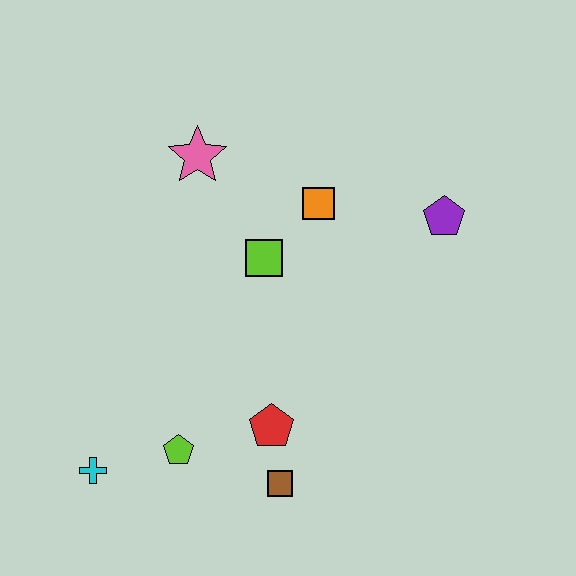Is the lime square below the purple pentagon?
Yes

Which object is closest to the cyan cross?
The lime pentagon is closest to the cyan cross.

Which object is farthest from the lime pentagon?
The purple pentagon is farthest from the lime pentagon.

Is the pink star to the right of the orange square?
No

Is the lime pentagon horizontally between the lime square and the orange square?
No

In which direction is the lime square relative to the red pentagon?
The lime square is above the red pentagon.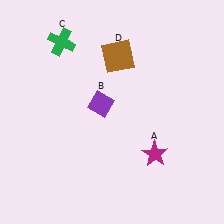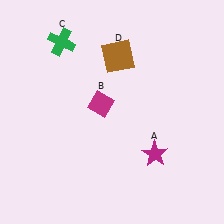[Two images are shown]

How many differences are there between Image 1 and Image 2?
There is 1 difference between the two images.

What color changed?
The diamond (B) changed from purple in Image 1 to magenta in Image 2.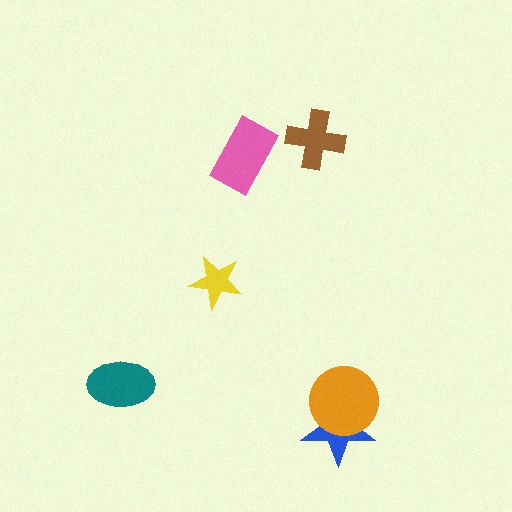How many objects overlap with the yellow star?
0 objects overlap with the yellow star.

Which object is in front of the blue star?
The orange circle is in front of the blue star.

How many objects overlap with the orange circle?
1 object overlaps with the orange circle.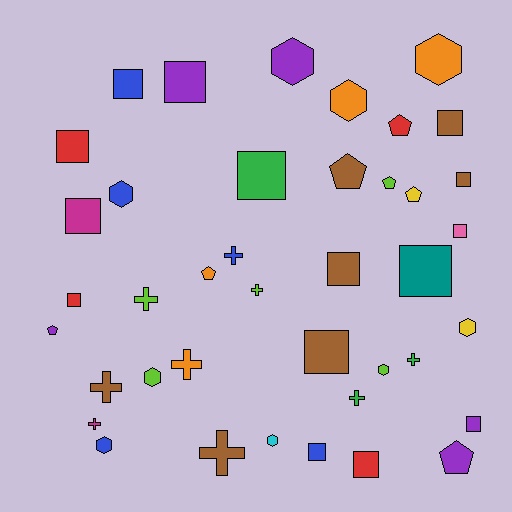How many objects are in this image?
There are 40 objects.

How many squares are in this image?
There are 15 squares.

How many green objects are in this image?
There are 3 green objects.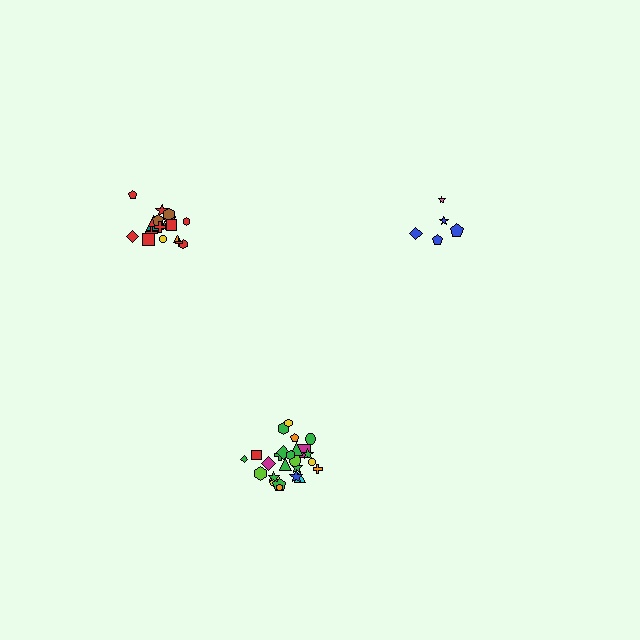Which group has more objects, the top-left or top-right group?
The top-left group.